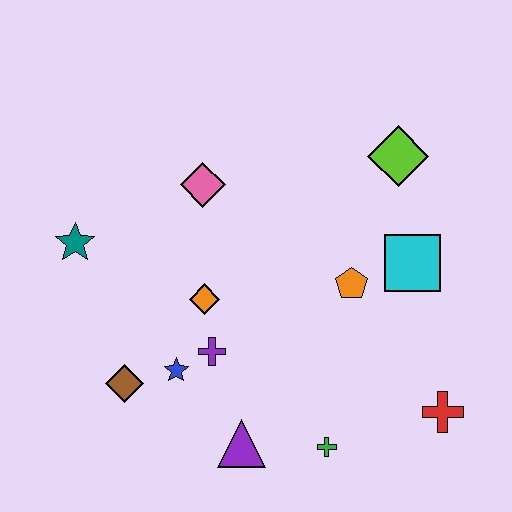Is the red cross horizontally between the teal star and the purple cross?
No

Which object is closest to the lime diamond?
The cyan square is closest to the lime diamond.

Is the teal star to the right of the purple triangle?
No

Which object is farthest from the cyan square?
The teal star is farthest from the cyan square.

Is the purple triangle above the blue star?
No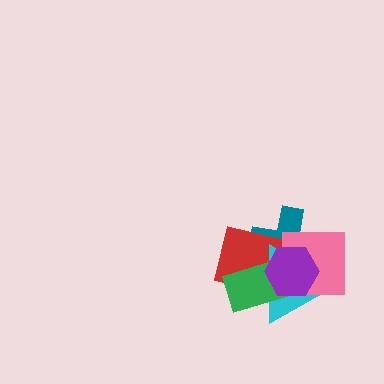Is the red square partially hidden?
Yes, it is partially covered by another shape.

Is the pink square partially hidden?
Yes, it is partially covered by another shape.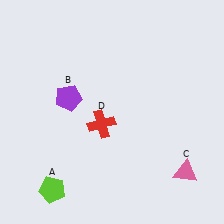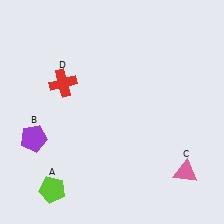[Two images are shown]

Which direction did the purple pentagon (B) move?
The purple pentagon (B) moved down.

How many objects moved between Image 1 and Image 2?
2 objects moved between the two images.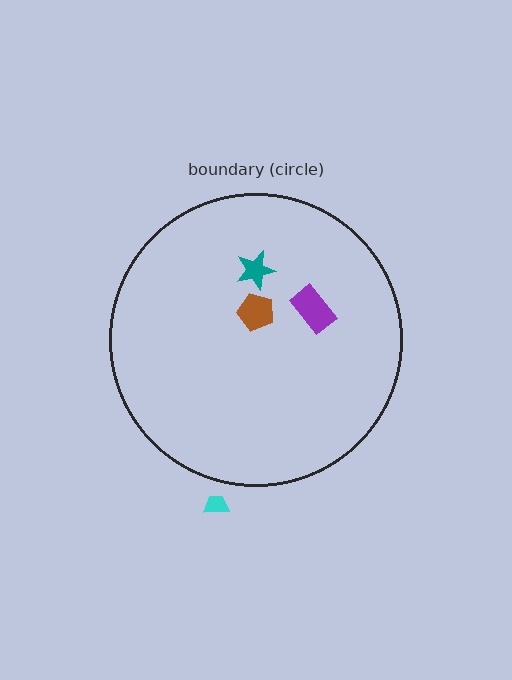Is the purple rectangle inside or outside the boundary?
Inside.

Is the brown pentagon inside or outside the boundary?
Inside.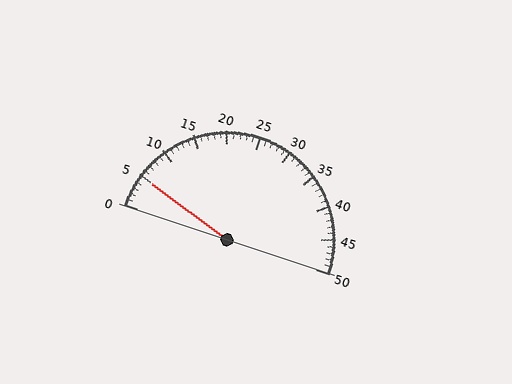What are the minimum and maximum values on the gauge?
The gauge ranges from 0 to 50.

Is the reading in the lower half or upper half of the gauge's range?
The reading is in the lower half of the range (0 to 50).